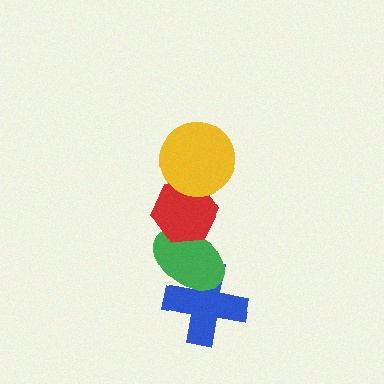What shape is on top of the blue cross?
The green ellipse is on top of the blue cross.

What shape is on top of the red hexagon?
The yellow circle is on top of the red hexagon.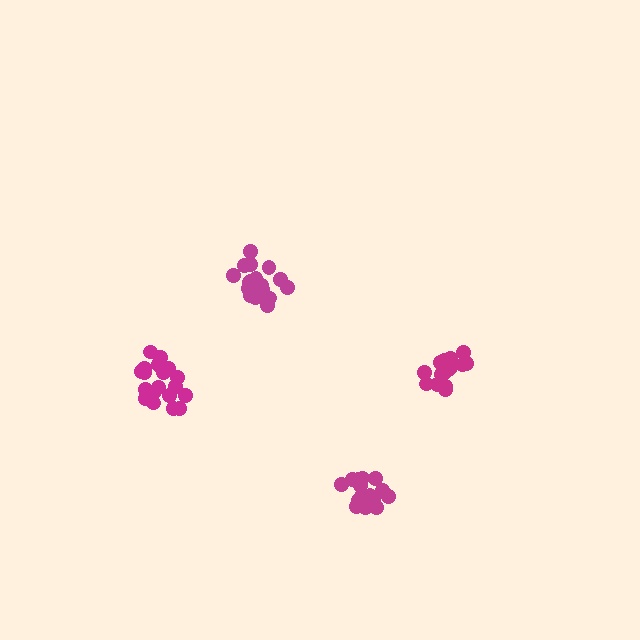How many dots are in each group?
Group 1: 19 dots, Group 2: 20 dots, Group 3: 18 dots, Group 4: 20 dots (77 total).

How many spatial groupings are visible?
There are 4 spatial groupings.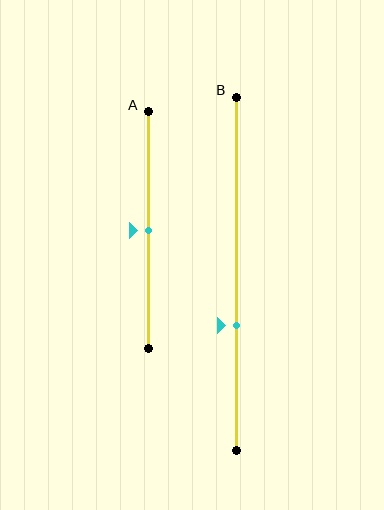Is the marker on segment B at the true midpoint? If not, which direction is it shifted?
No, the marker on segment B is shifted downward by about 15% of the segment length.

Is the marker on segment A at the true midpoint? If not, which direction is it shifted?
Yes, the marker on segment A is at the true midpoint.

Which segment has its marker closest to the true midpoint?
Segment A has its marker closest to the true midpoint.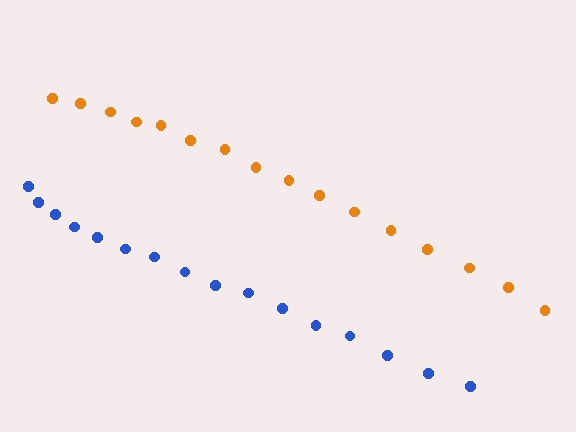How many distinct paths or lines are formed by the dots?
There are 2 distinct paths.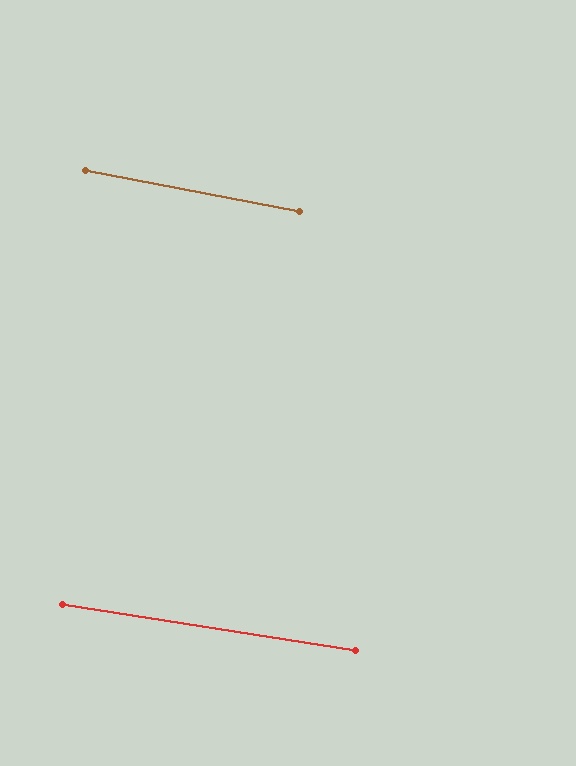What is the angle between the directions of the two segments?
Approximately 2 degrees.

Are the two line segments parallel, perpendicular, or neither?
Parallel — their directions differ by only 1.9°.